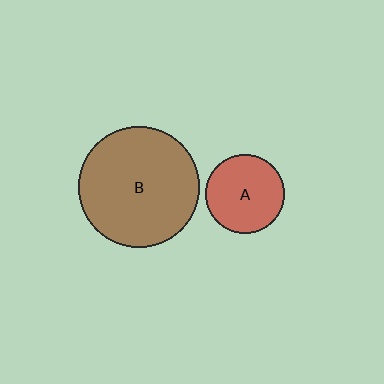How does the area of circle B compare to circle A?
Approximately 2.4 times.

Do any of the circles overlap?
No, none of the circles overlap.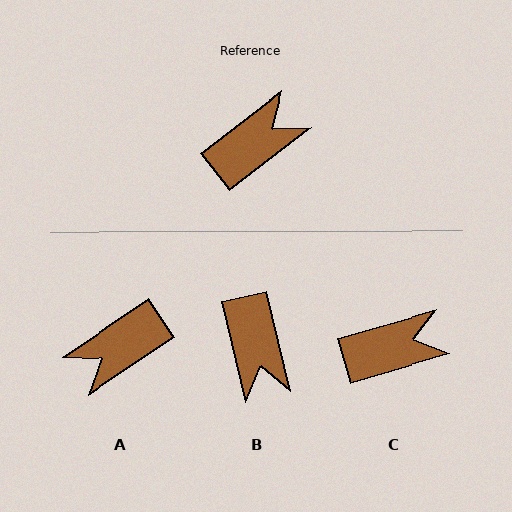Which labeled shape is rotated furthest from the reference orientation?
A, about 176 degrees away.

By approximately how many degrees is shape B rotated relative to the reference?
Approximately 114 degrees clockwise.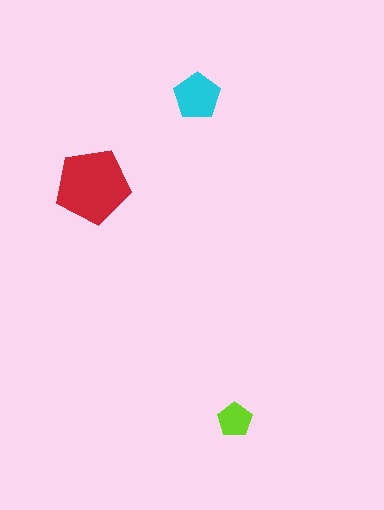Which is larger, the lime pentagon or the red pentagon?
The red one.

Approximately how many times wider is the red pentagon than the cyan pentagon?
About 1.5 times wider.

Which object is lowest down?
The lime pentagon is bottommost.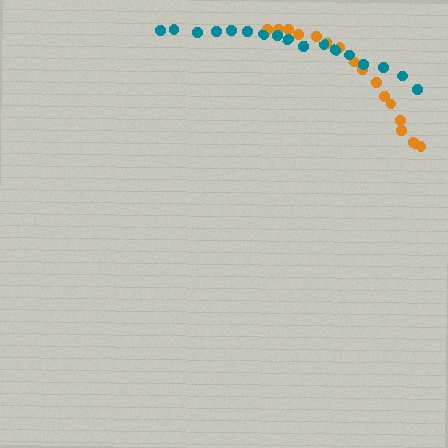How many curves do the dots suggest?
There are 2 distinct paths.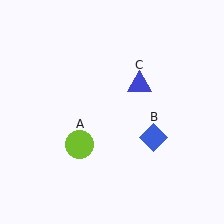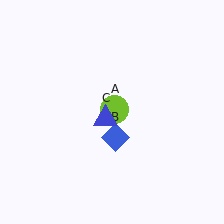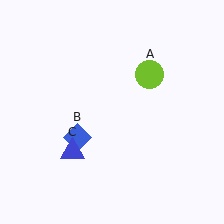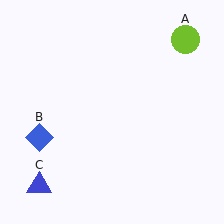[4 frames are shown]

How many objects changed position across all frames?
3 objects changed position: lime circle (object A), blue diamond (object B), blue triangle (object C).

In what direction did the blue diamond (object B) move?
The blue diamond (object B) moved left.